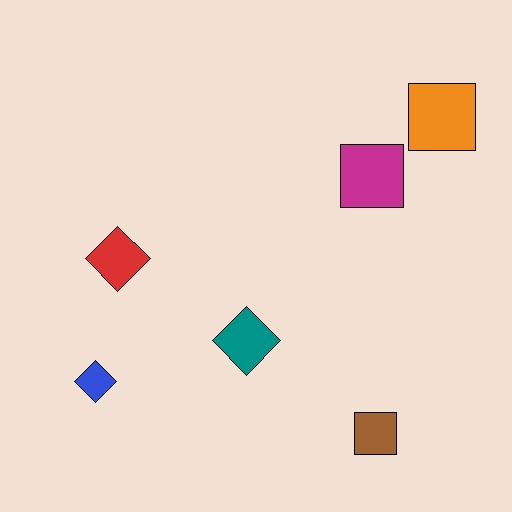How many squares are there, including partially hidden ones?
There are 3 squares.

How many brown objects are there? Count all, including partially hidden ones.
There is 1 brown object.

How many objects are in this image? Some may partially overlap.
There are 6 objects.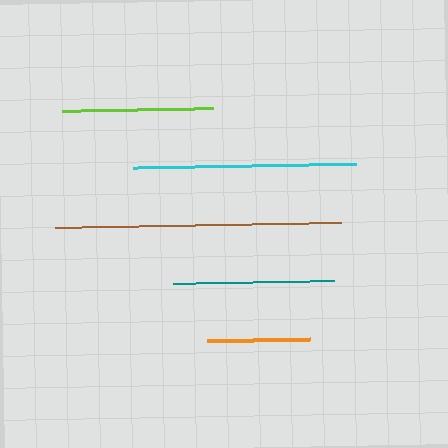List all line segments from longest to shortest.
From longest to shortest: brown, cyan, teal, lime, orange.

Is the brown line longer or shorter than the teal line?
The brown line is longer than the teal line.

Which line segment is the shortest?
The orange line is the shortest at approximately 103 pixels.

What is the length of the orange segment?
The orange segment is approximately 103 pixels long.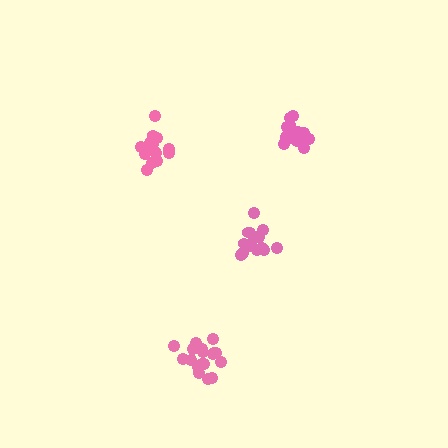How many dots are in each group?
Group 1: 15 dots, Group 2: 18 dots, Group 3: 18 dots, Group 4: 15 dots (66 total).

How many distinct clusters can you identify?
There are 4 distinct clusters.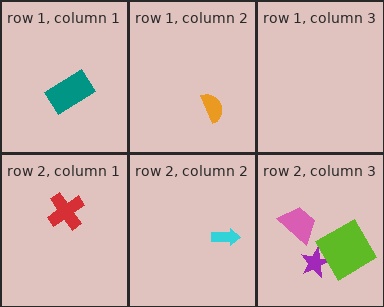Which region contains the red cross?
The row 2, column 1 region.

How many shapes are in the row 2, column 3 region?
3.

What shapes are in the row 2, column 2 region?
The cyan arrow.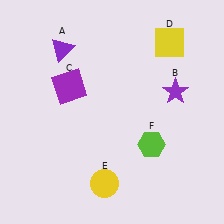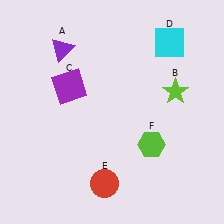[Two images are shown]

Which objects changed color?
B changed from purple to lime. D changed from yellow to cyan. E changed from yellow to red.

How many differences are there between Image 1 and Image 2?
There are 3 differences between the two images.